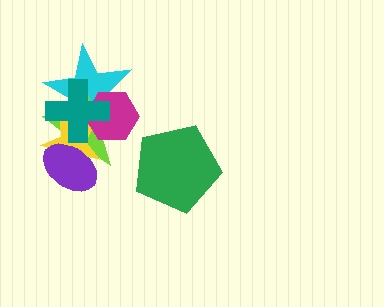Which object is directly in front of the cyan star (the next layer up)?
The lime star is directly in front of the cyan star.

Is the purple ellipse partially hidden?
No, no other shape covers it.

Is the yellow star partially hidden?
Yes, it is partially covered by another shape.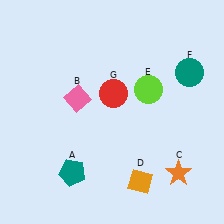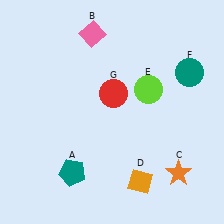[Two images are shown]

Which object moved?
The pink diamond (B) moved up.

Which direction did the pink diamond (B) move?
The pink diamond (B) moved up.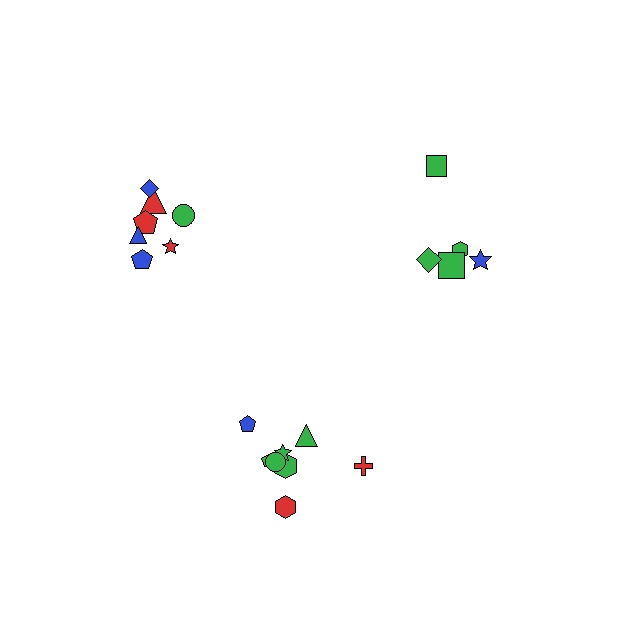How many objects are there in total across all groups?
There are 20 objects.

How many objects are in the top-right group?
There are 5 objects.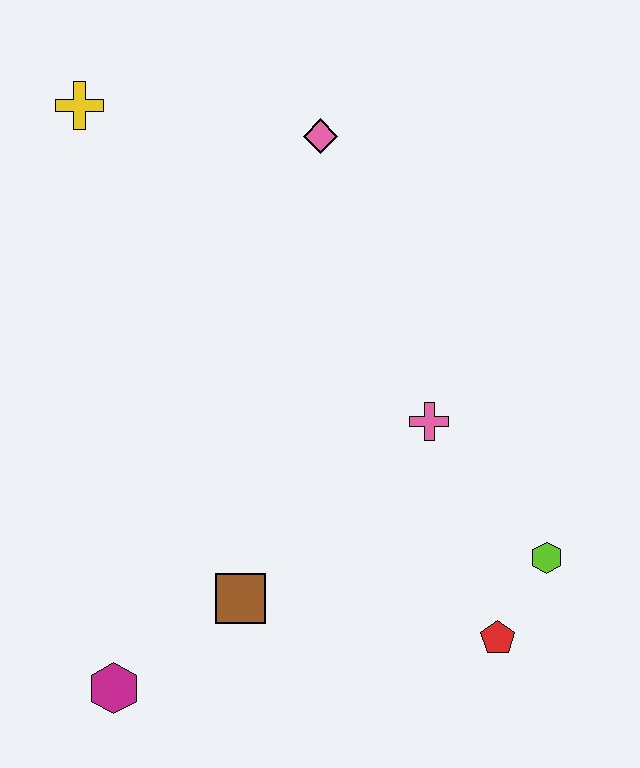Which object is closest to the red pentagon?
The lime hexagon is closest to the red pentagon.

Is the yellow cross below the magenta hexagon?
No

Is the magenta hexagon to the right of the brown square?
No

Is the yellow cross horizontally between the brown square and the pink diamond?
No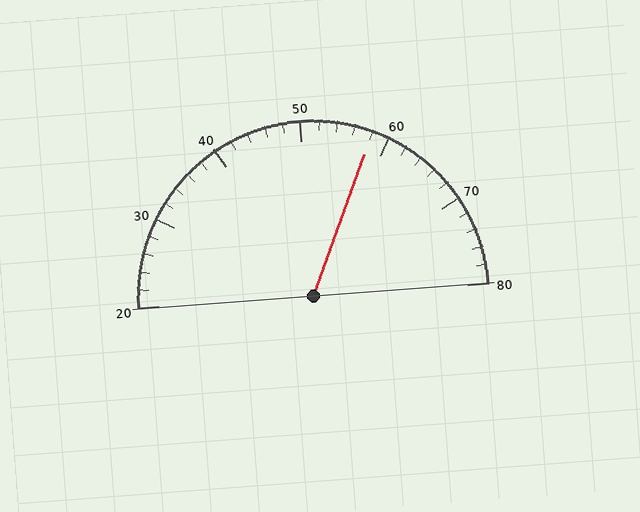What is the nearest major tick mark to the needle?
The nearest major tick mark is 60.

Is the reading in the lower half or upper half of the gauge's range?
The reading is in the upper half of the range (20 to 80).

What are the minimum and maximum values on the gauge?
The gauge ranges from 20 to 80.